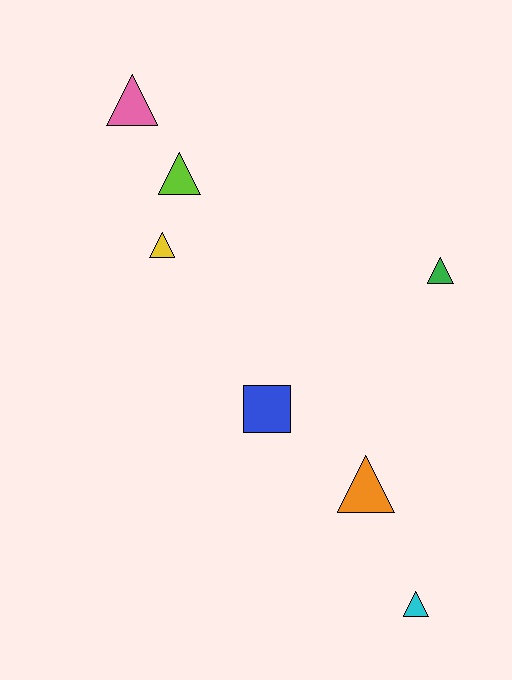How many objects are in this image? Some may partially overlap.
There are 7 objects.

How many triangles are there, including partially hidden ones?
There are 6 triangles.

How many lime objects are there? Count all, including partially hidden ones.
There is 1 lime object.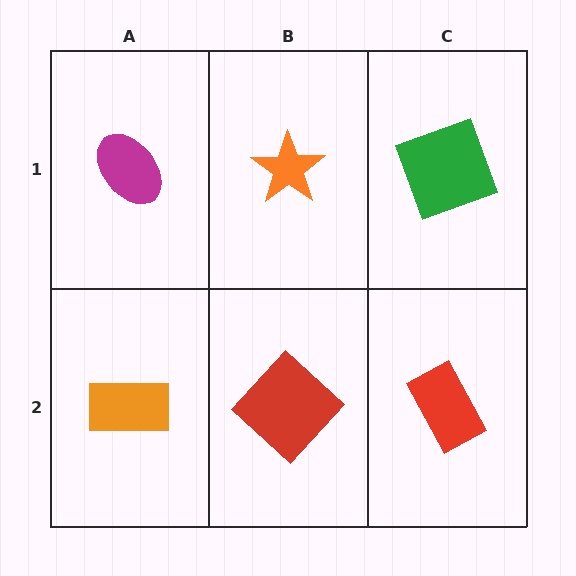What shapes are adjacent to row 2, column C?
A green square (row 1, column C), a red diamond (row 2, column B).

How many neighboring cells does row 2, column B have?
3.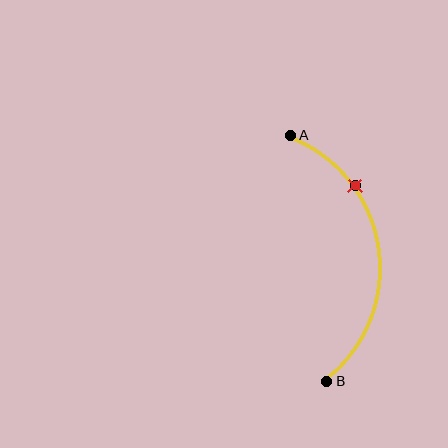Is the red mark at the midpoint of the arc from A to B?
No. The red mark lies on the arc but is closer to endpoint A. The arc midpoint would be at the point on the curve equidistant along the arc from both A and B.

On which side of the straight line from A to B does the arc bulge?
The arc bulges to the right of the straight line connecting A and B.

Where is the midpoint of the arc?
The arc midpoint is the point on the curve farthest from the straight line joining A and B. It sits to the right of that line.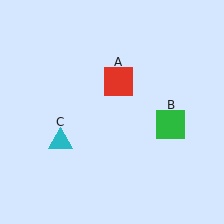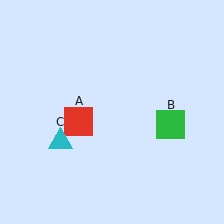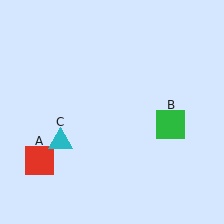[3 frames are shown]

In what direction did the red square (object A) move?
The red square (object A) moved down and to the left.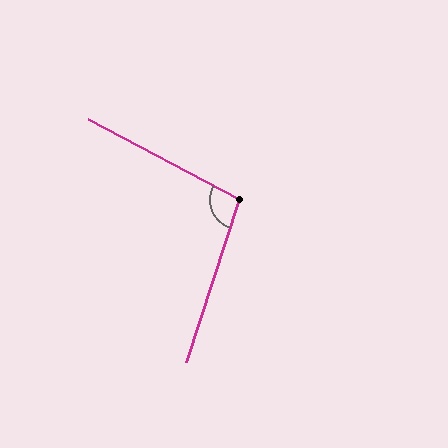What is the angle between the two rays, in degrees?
Approximately 100 degrees.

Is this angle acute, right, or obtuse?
It is obtuse.